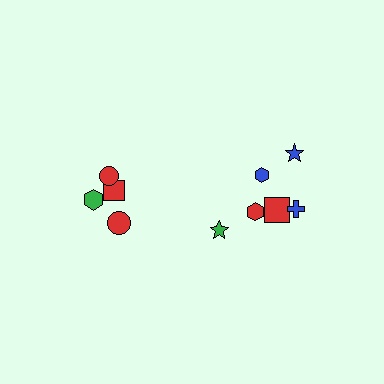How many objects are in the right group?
There are 6 objects.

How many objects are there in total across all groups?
There are 10 objects.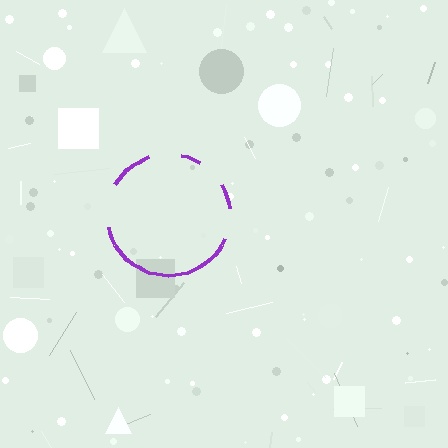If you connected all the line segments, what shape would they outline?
They would outline a circle.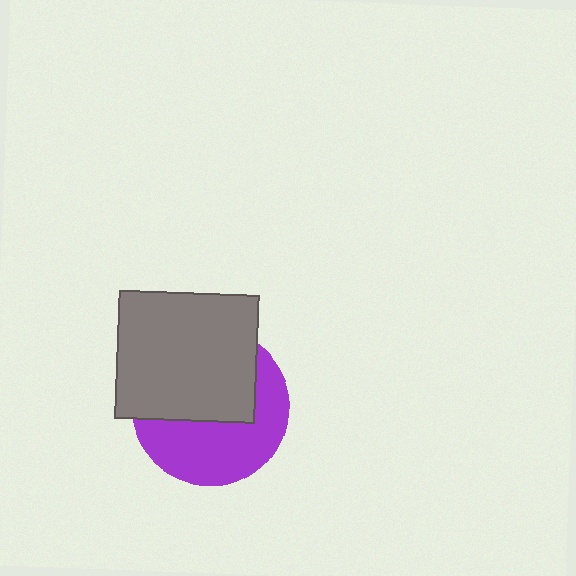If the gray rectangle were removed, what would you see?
You would see the complete purple circle.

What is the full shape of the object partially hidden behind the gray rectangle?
The partially hidden object is a purple circle.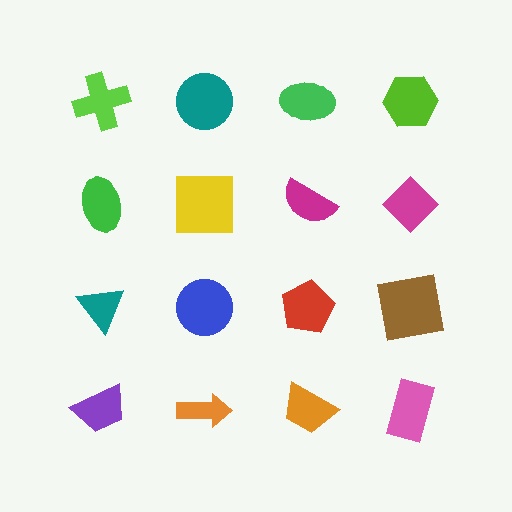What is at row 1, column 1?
A lime cross.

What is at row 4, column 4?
A pink rectangle.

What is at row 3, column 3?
A red pentagon.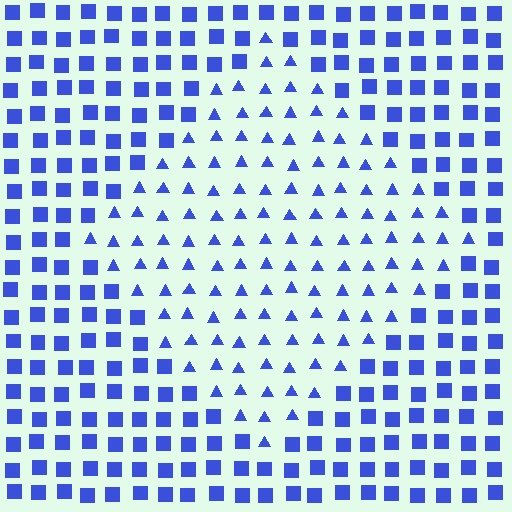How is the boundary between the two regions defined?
The boundary is defined by a change in element shape: triangles inside vs. squares outside. All elements share the same color and spacing.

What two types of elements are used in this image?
The image uses triangles inside the diamond region and squares outside it.